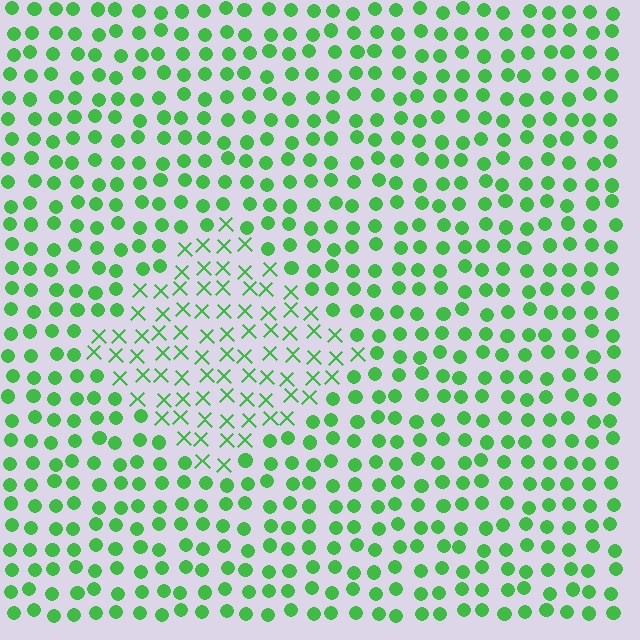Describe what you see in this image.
The image is filled with small green elements arranged in a uniform grid. A diamond-shaped region contains X marks, while the surrounding area contains circles. The boundary is defined purely by the change in element shape.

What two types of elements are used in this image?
The image uses X marks inside the diamond region and circles outside it.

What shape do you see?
I see a diamond.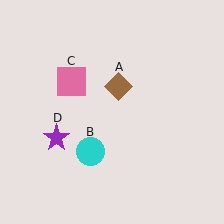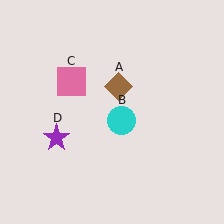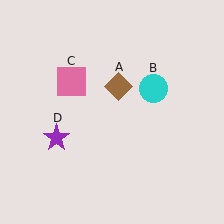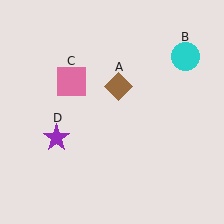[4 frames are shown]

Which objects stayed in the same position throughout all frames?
Brown diamond (object A) and pink square (object C) and purple star (object D) remained stationary.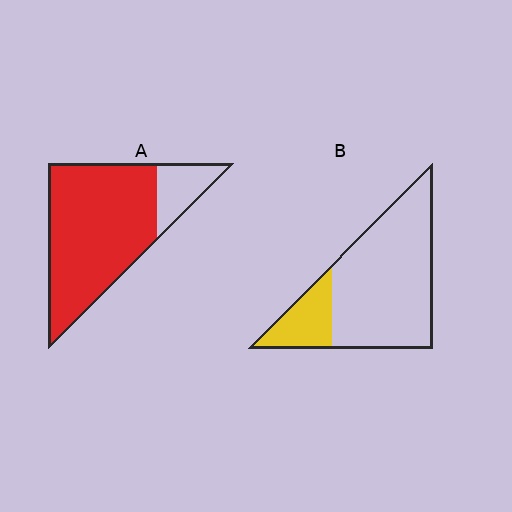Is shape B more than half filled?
No.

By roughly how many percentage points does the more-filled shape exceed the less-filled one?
By roughly 60 percentage points (A over B).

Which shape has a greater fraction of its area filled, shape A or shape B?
Shape A.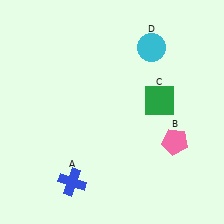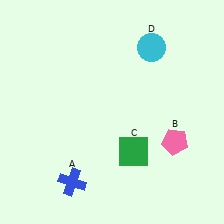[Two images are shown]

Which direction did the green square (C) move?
The green square (C) moved down.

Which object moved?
The green square (C) moved down.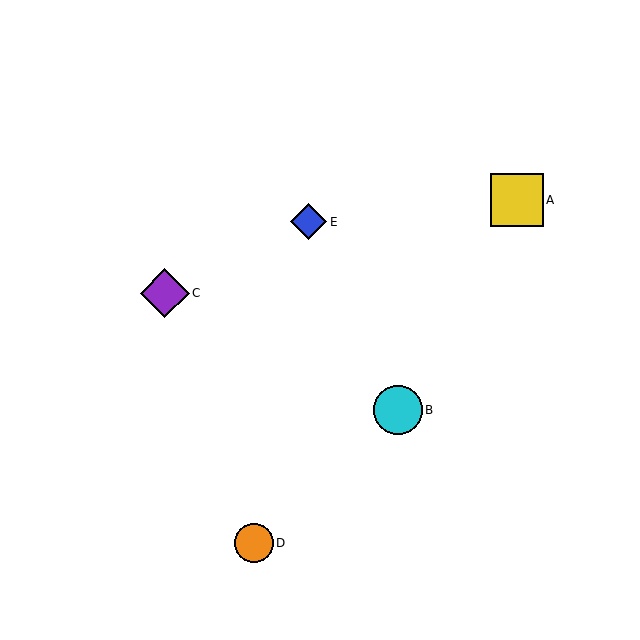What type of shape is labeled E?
Shape E is a blue diamond.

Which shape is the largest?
The yellow square (labeled A) is the largest.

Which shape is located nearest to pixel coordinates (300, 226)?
The blue diamond (labeled E) at (309, 222) is nearest to that location.